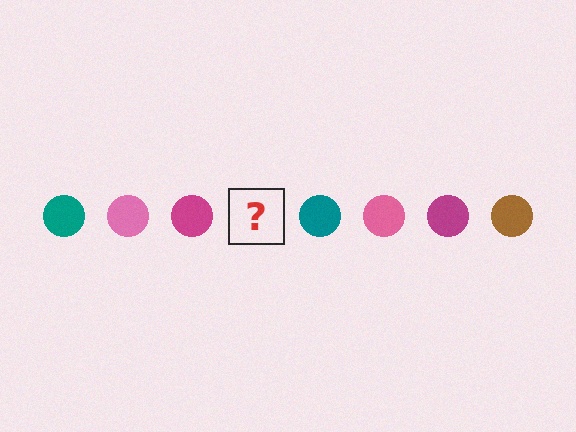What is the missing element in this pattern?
The missing element is a brown circle.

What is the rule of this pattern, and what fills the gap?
The rule is that the pattern cycles through teal, pink, magenta, brown circles. The gap should be filled with a brown circle.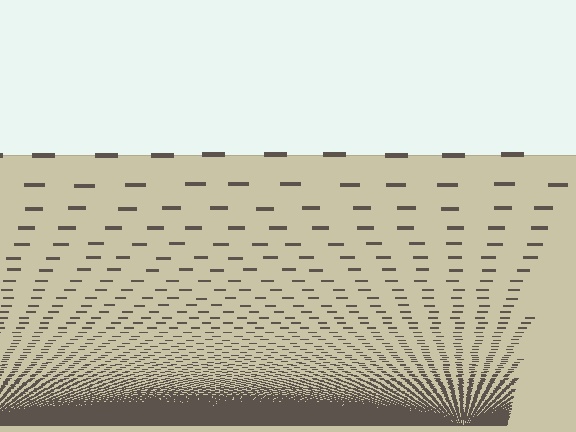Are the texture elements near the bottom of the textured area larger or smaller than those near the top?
Smaller. The gradient is inverted — elements near the bottom are smaller and denser.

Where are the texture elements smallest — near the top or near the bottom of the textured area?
Near the bottom.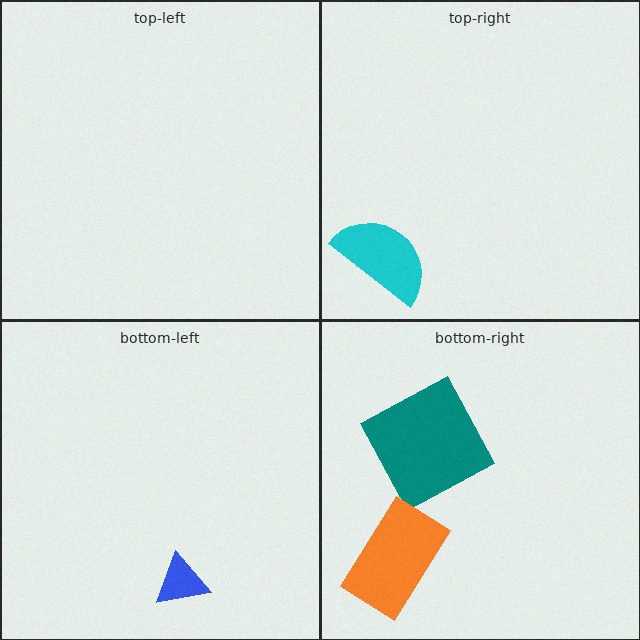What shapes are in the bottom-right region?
The teal square, the orange rectangle.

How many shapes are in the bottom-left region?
1.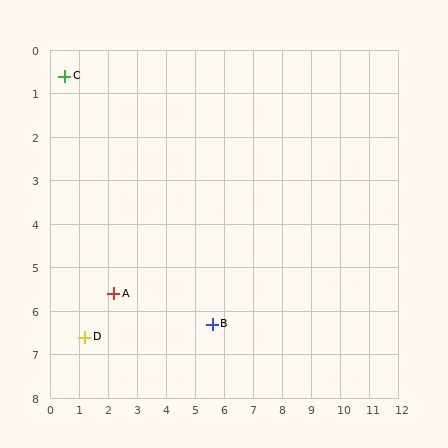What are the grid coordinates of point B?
Point B is at approximately (5.6, 6.3).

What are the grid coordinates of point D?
Point D is at approximately (1.2, 6.6).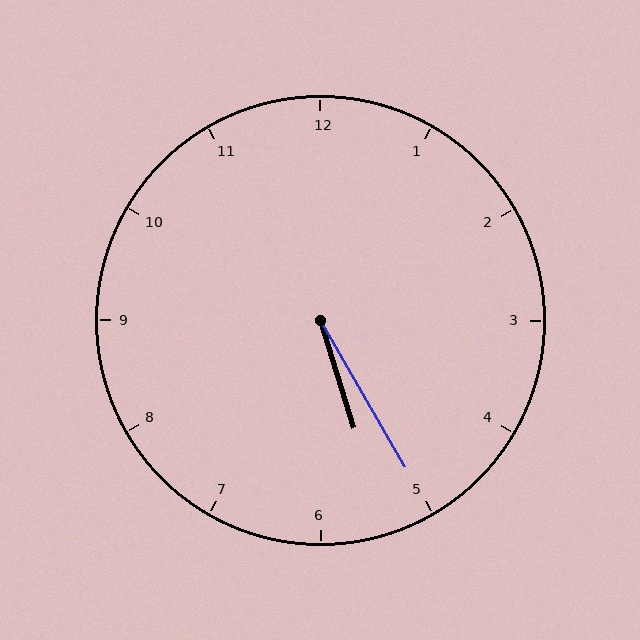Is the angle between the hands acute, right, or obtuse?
It is acute.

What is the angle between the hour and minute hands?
Approximately 12 degrees.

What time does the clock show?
5:25.